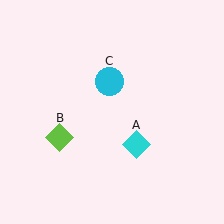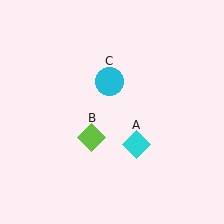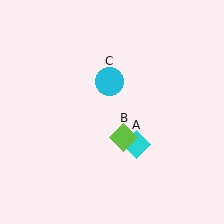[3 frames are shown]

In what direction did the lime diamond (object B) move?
The lime diamond (object B) moved right.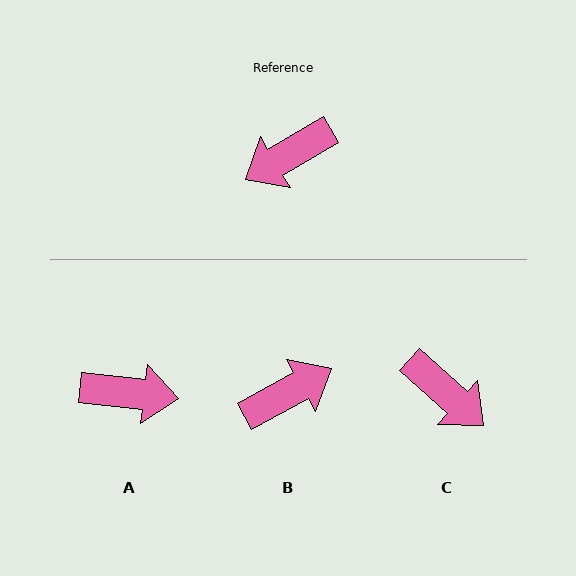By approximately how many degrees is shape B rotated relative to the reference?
Approximately 179 degrees counter-clockwise.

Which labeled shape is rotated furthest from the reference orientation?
B, about 179 degrees away.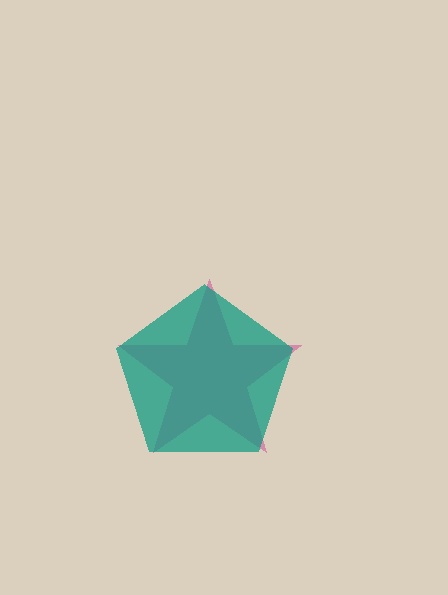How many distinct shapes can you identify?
There are 2 distinct shapes: a magenta star, a teal pentagon.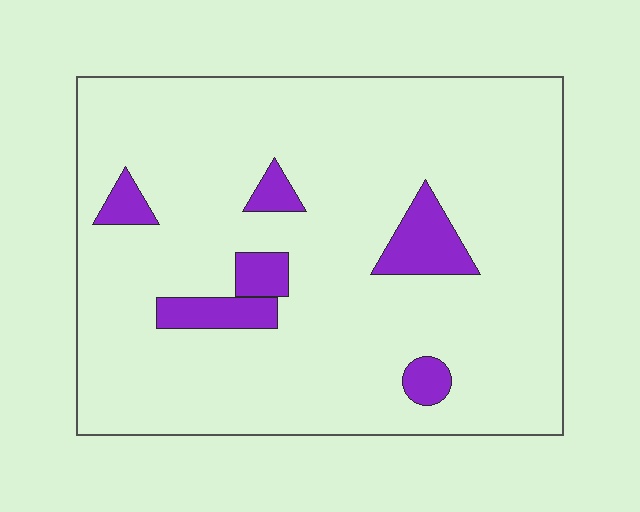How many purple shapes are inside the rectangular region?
6.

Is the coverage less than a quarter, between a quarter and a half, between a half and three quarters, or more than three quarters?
Less than a quarter.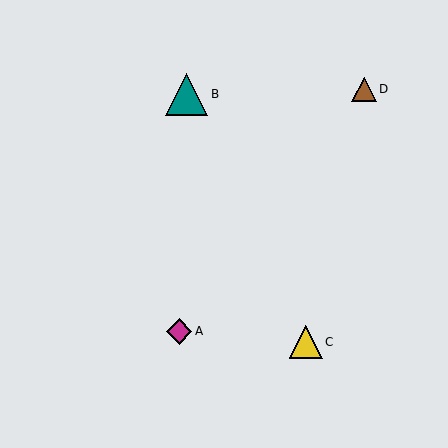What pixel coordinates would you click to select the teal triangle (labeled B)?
Click at (187, 94) to select the teal triangle B.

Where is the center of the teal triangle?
The center of the teal triangle is at (187, 94).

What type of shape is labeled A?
Shape A is a magenta diamond.